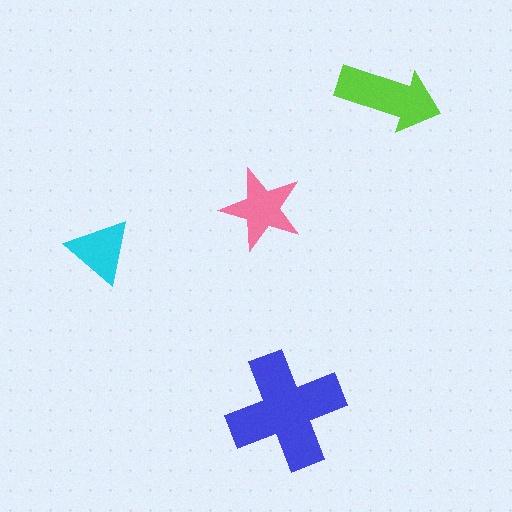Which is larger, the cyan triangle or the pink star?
The pink star.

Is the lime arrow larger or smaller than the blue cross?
Smaller.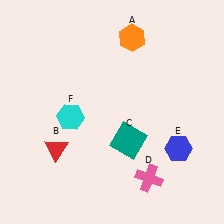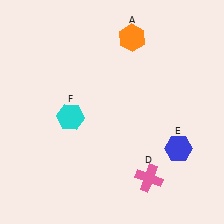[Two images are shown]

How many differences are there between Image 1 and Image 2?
There are 2 differences between the two images.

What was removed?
The teal square (C), the red triangle (B) were removed in Image 2.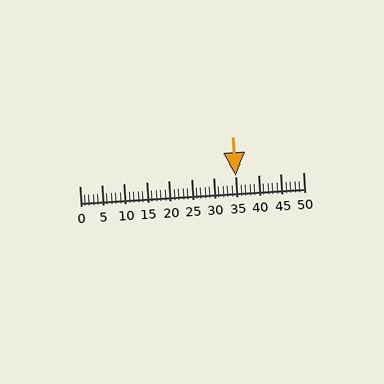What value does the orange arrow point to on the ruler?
The orange arrow points to approximately 35.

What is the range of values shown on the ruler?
The ruler shows values from 0 to 50.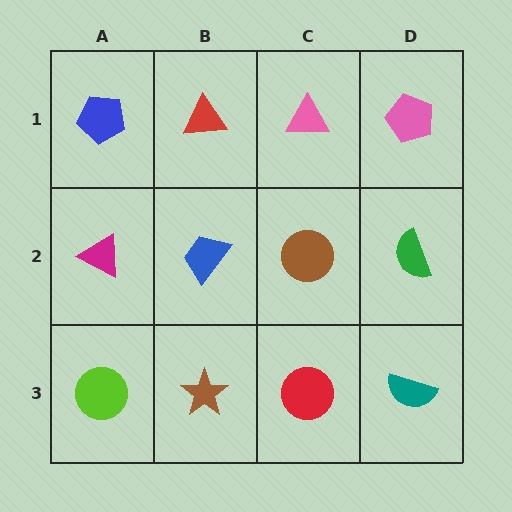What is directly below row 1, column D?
A green semicircle.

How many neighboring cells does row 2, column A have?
3.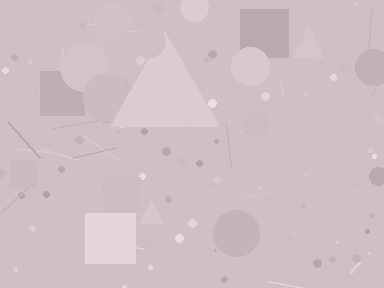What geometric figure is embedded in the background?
A triangle is embedded in the background.